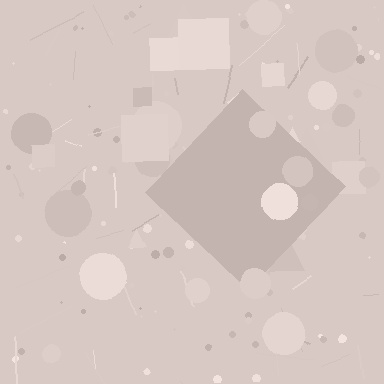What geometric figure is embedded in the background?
A diamond is embedded in the background.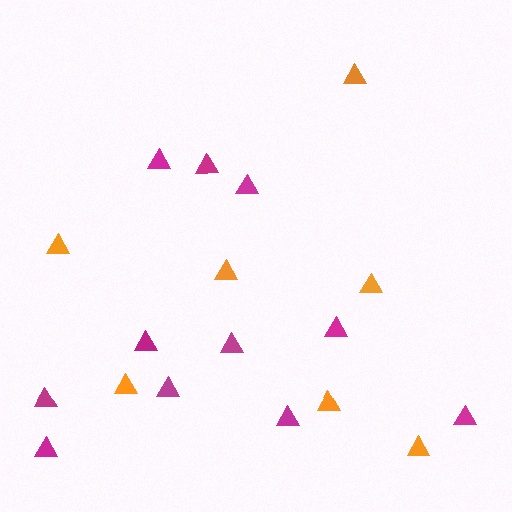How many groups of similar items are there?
There are 2 groups: one group of orange triangles (7) and one group of magenta triangles (11).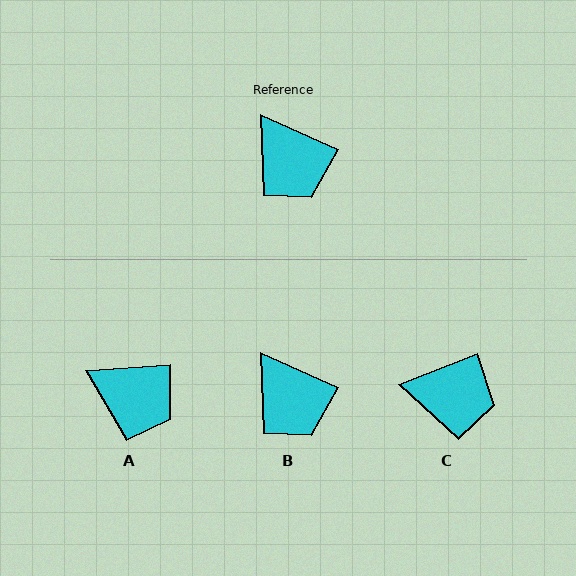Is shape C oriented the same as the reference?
No, it is off by about 46 degrees.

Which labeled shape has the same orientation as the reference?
B.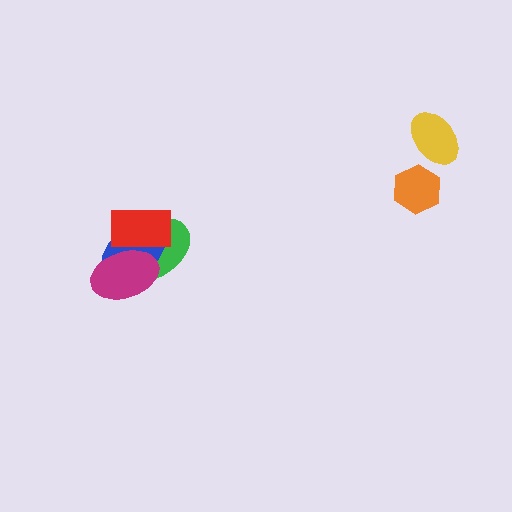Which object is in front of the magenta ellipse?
The red rectangle is in front of the magenta ellipse.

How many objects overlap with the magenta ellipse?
3 objects overlap with the magenta ellipse.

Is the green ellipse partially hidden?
Yes, it is partially covered by another shape.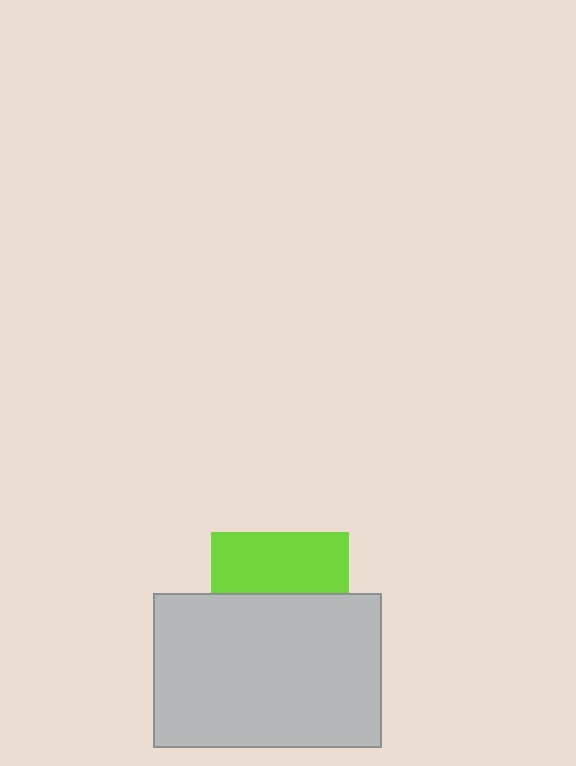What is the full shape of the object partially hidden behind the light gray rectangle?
The partially hidden object is a lime square.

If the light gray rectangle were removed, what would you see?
You would see the complete lime square.